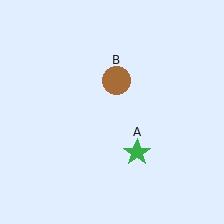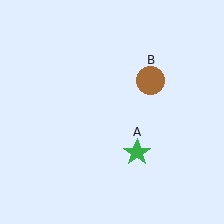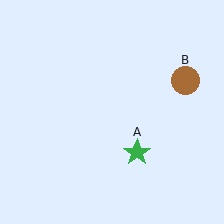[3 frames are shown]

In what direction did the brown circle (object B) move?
The brown circle (object B) moved right.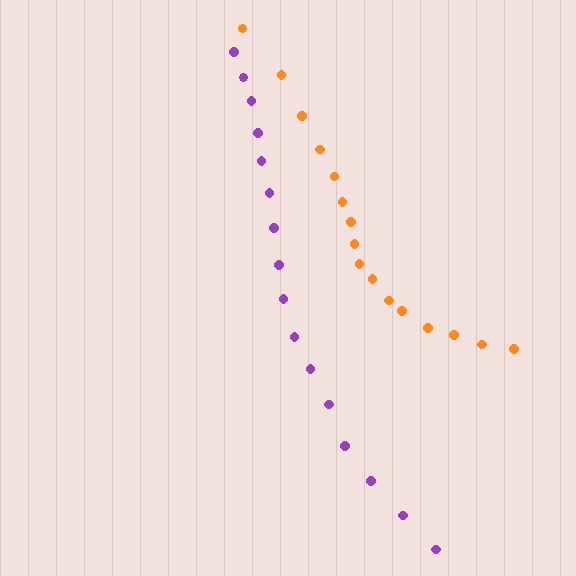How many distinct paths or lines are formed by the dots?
There are 2 distinct paths.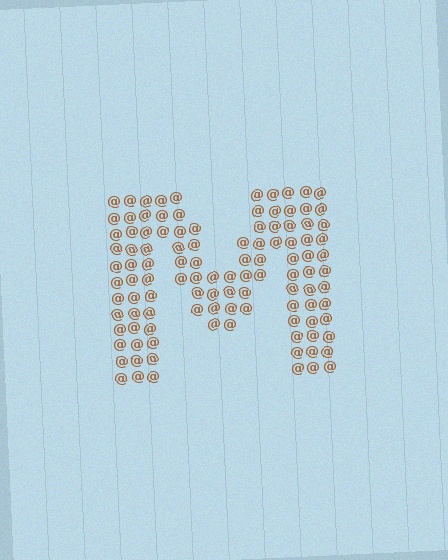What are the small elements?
The small elements are at signs.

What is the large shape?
The large shape is the letter M.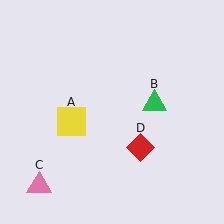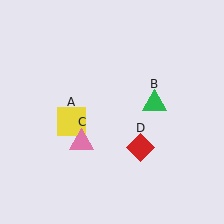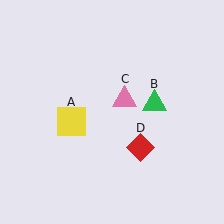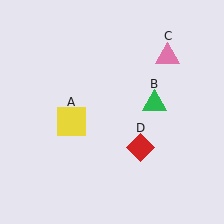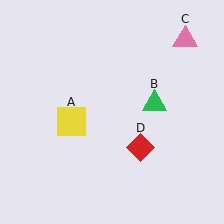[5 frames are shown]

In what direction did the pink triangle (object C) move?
The pink triangle (object C) moved up and to the right.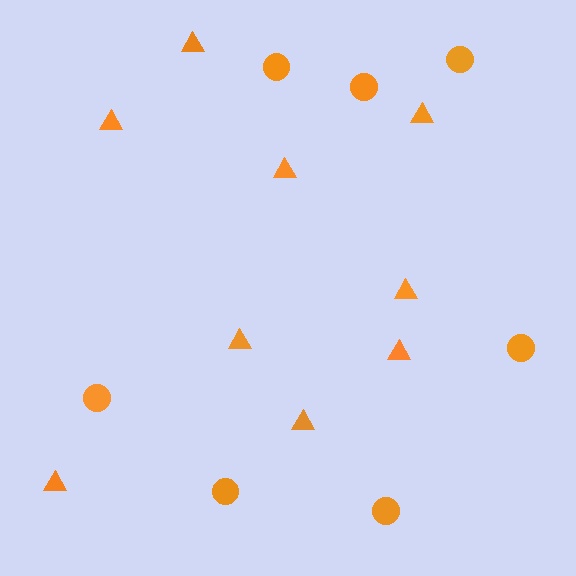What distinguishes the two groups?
There are 2 groups: one group of circles (7) and one group of triangles (9).